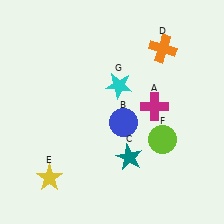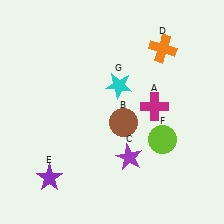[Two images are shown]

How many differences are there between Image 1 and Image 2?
There are 3 differences between the two images.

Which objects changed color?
B changed from blue to brown. C changed from teal to purple. E changed from yellow to purple.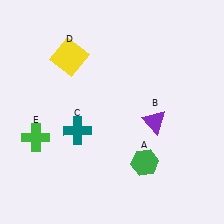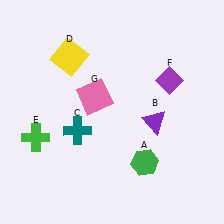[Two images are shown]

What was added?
A purple diamond (F), a pink square (G) were added in Image 2.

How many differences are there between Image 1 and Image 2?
There are 2 differences between the two images.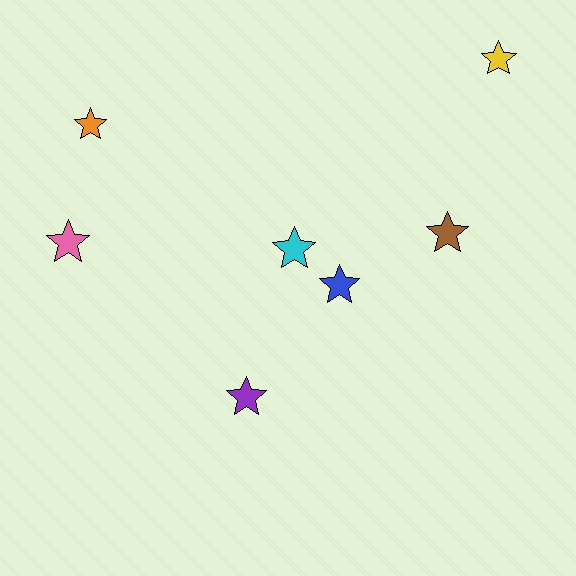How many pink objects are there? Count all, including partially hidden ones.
There is 1 pink object.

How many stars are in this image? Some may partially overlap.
There are 7 stars.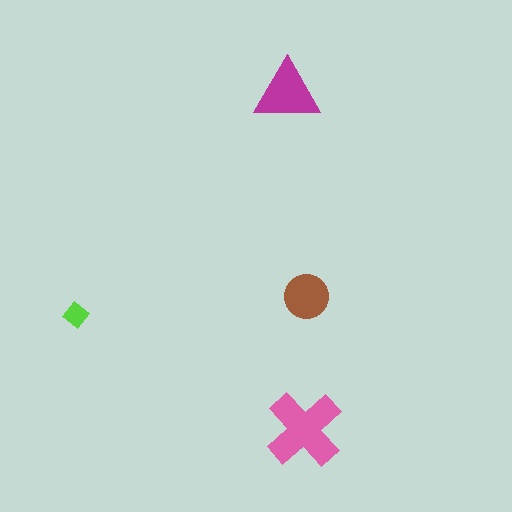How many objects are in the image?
There are 4 objects in the image.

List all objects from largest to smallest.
The pink cross, the magenta triangle, the brown circle, the lime diamond.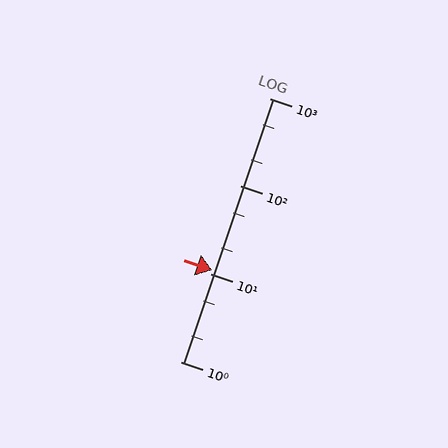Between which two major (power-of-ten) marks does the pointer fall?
The pointer is between 10 and 100.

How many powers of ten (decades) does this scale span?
The scale spans 3 decades, from 1 to 1000.